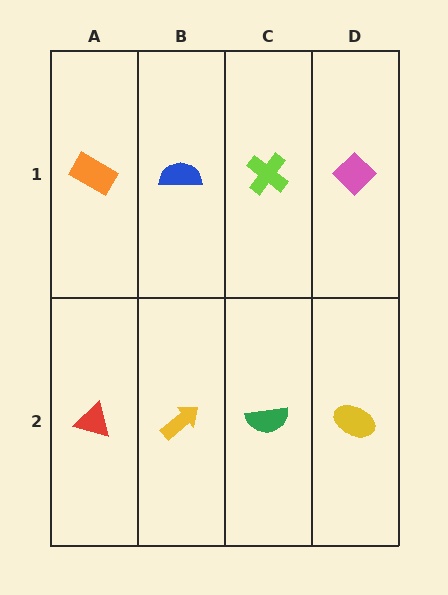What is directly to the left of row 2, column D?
A green semicircle.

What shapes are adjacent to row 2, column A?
An orange rectangle (row 1, column A), a yellow arrow (row 2, column B).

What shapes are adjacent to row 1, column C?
A green semicircle (row 2, column C), a blue semicircle (row 1, column B), a pink diamond (row 1, column D).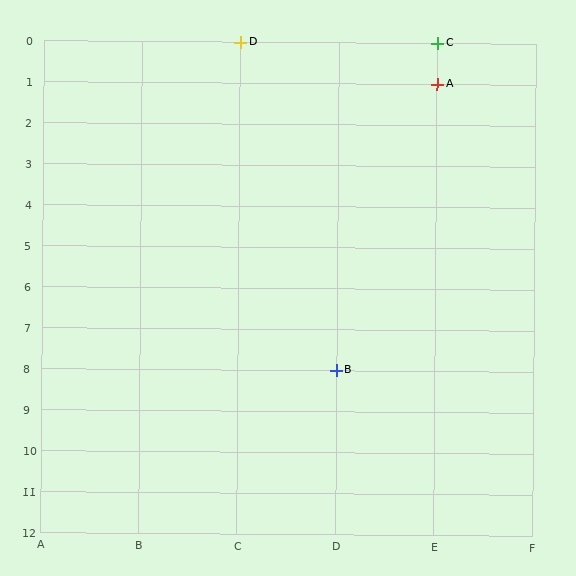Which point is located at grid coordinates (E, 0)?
Point C is at (E, 0).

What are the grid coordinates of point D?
Point D is at grid coordinates (C, 0).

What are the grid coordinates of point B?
Point B is at grid coordinates (D, 8).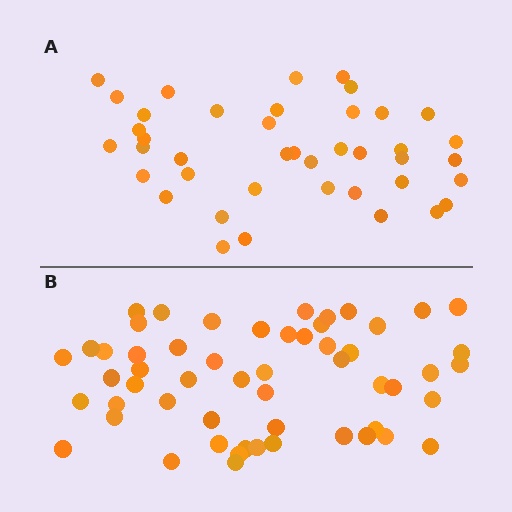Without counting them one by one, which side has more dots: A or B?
Region B (the bottom region) has more dots.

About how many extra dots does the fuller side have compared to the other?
Region B has approximately 15 more dots than region A.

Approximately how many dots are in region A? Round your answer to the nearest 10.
About 40 dots. (The exact count is 41, which rounds to 40.)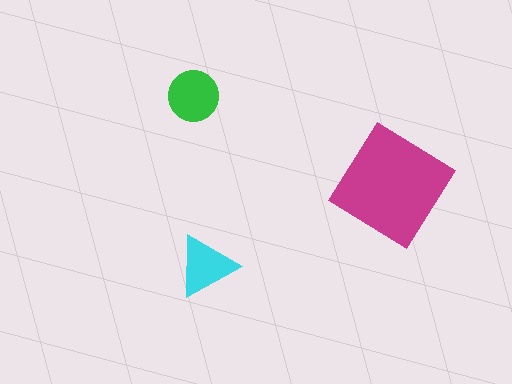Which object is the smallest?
The cyan triangle.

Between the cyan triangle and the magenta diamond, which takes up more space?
The magenta diamond.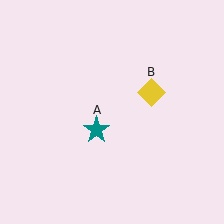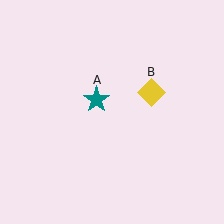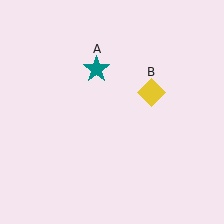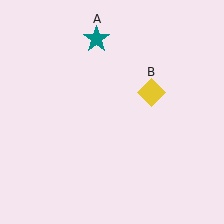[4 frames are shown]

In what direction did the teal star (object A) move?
The teal star (object A) moved up.